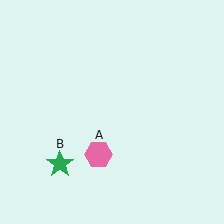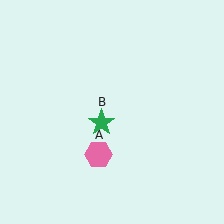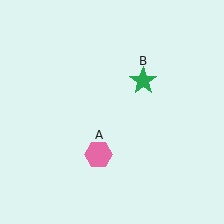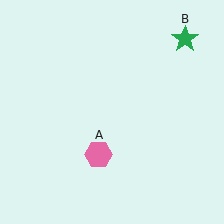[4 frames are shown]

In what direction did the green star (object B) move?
The green star (object B) moved up and to the right.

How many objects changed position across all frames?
1 object changed position: green star (object B).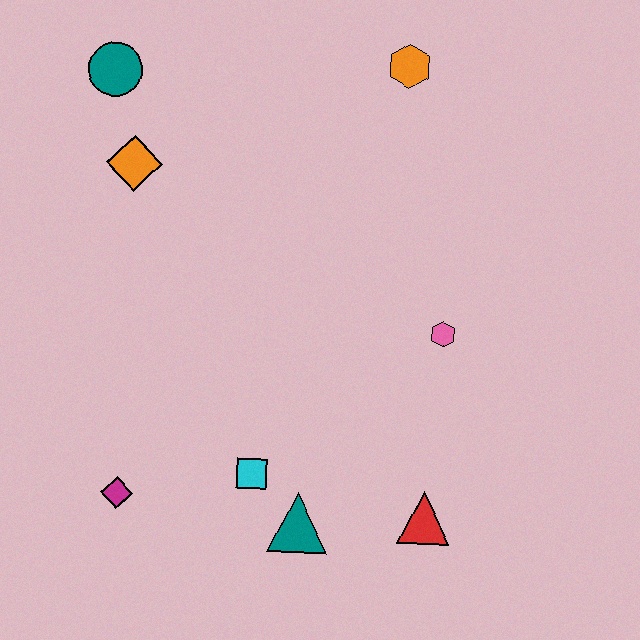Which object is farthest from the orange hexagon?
The magenta diamond is farthest from the orange hexagon.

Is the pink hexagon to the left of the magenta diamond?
No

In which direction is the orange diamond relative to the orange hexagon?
The orange diamond is to the left of the orange hexagon.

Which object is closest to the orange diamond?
The teal circle is closest to the orange diamond.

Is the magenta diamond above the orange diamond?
No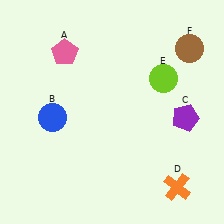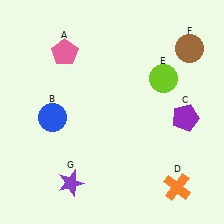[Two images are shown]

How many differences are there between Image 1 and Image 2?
There is 1 difference between the two images.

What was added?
A purple star (G) was added in Image 2.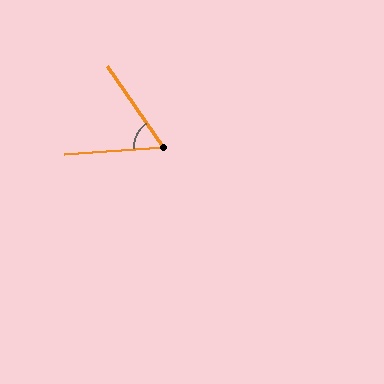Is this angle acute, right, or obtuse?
It is acute.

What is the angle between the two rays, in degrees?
Approximately 59 degrees.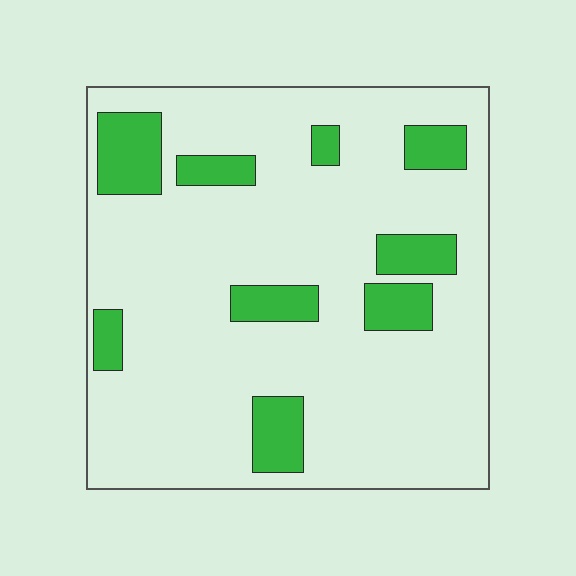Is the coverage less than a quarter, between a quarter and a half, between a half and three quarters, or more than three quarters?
Less than a quarter.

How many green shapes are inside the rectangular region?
9.